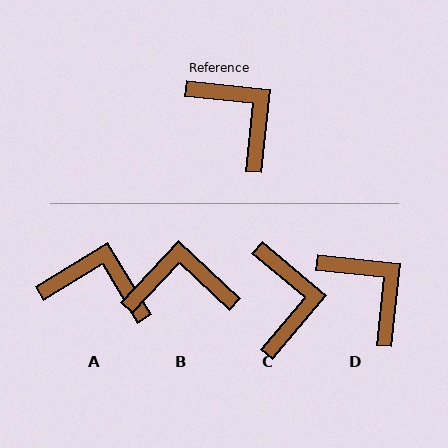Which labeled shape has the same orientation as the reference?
D.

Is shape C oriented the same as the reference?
No, it is off by about 34 degrees.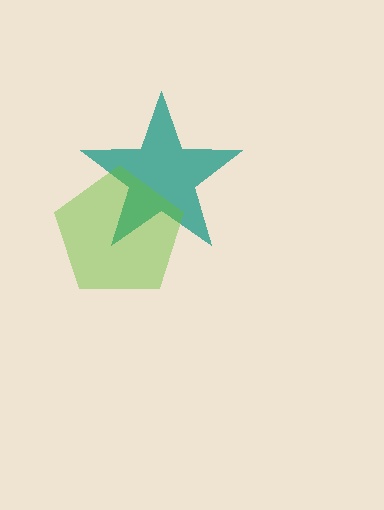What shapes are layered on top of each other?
The layered shapes are: a teal star, a lime pentagon.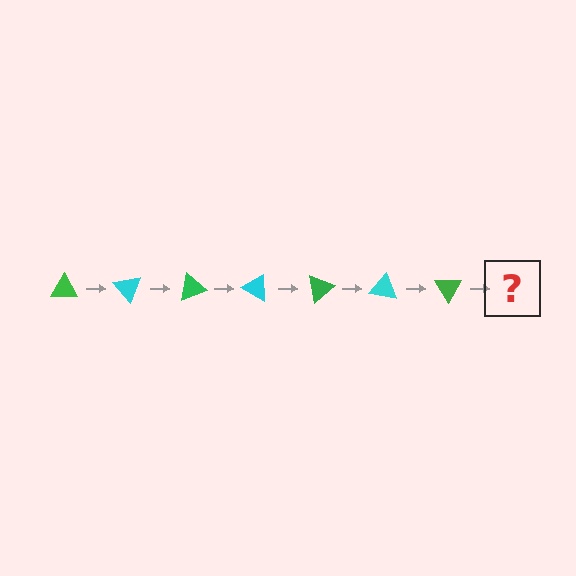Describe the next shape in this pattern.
It should be a cyan triangle, rotated 350 degrees from the start.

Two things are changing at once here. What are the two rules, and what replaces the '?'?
The two rules are that it rotates 50 degrees each step and the color cycles through green and cyan. The '?' should be a cyan triangle, rotated 350 degrees from the start.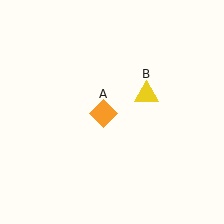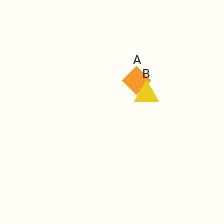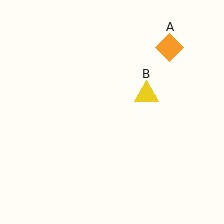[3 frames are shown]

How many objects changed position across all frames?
1 object changed position: orange diamond (object A).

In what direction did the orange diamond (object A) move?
The orange diamond (object A) moved up and to the right.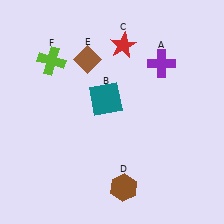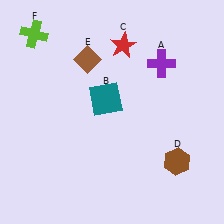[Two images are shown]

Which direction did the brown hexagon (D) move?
The brown hexagon (D) moved right.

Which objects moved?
The objects that moved are: the brown hexagon (D), the lime cross (F).